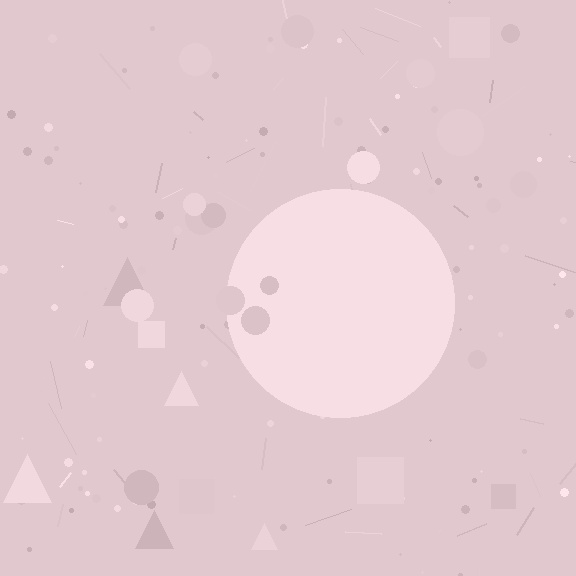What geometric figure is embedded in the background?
A circle is embedded in the background.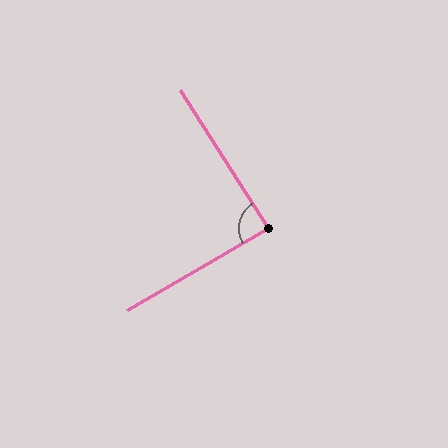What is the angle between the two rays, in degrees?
Approximately 88 degrees.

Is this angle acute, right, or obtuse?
It is approximately a right angle.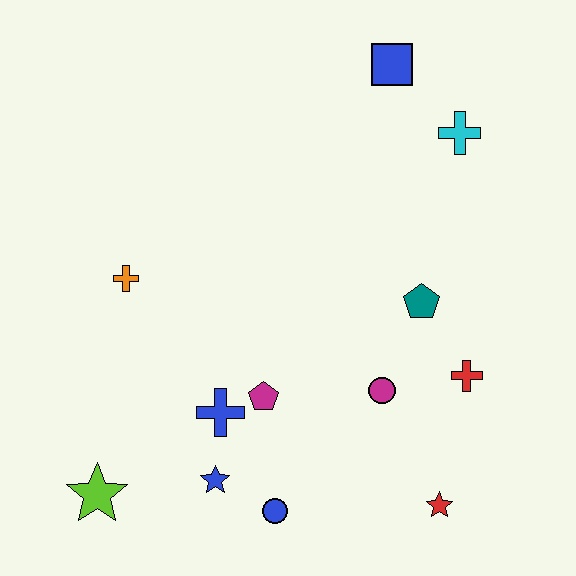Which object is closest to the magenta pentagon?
The blue cross is closest to the magenta pentagon.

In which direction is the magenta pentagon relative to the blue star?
The magenta pentagon is above the blue star.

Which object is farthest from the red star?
The blue square is farthest from the red star.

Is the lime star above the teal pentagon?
No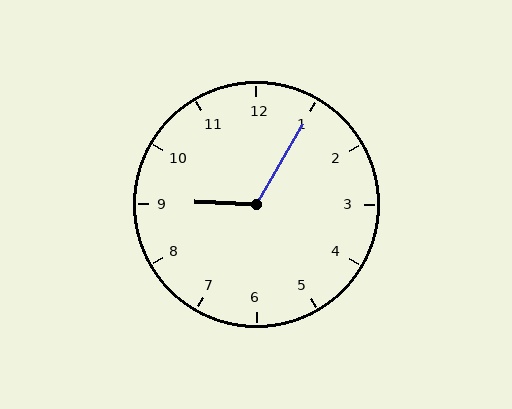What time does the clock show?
9:05.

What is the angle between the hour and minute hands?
Approximately 118 degrees.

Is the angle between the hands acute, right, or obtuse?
It is obtuse.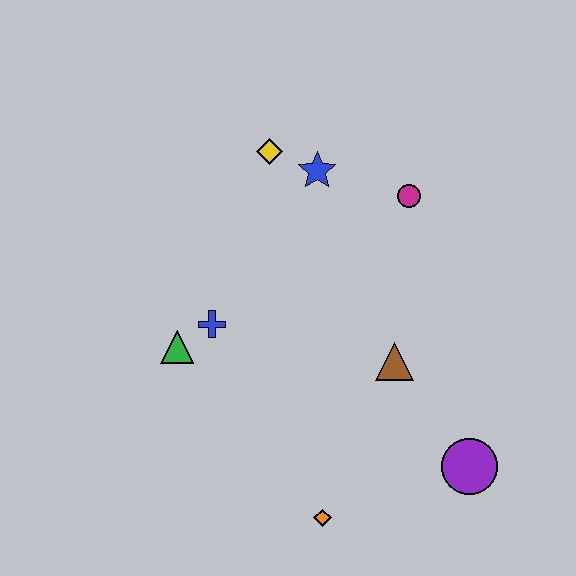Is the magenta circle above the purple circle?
Yes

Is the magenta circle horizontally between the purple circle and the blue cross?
Yes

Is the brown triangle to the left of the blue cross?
No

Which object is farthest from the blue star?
The orange diamond is farthest from the blue star.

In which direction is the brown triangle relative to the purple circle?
The brown triangle is above the purple circle.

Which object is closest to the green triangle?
The blue cross is closest to the green triangle.